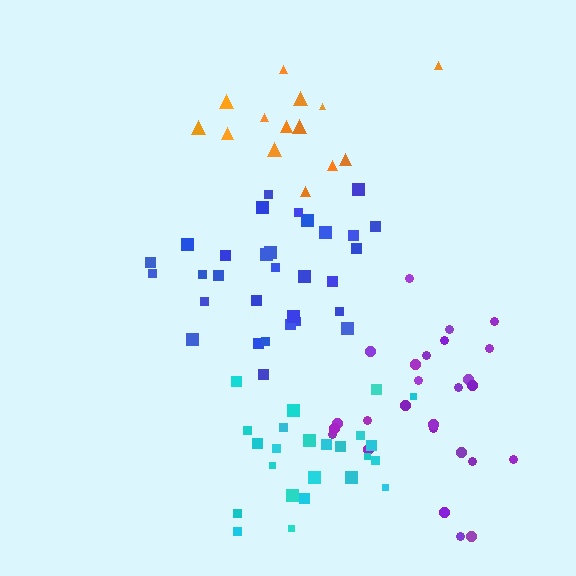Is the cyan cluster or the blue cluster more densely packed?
Cyan.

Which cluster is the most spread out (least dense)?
Orange.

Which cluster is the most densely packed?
Cyan.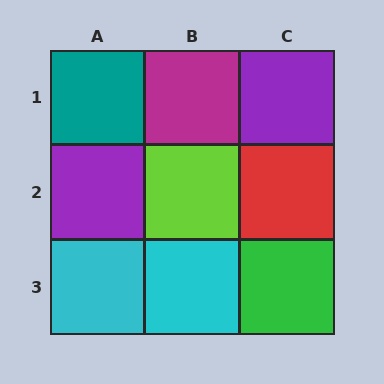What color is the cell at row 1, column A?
Teal.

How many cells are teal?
1 cell is teal.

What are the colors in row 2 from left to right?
Purple, lime, red.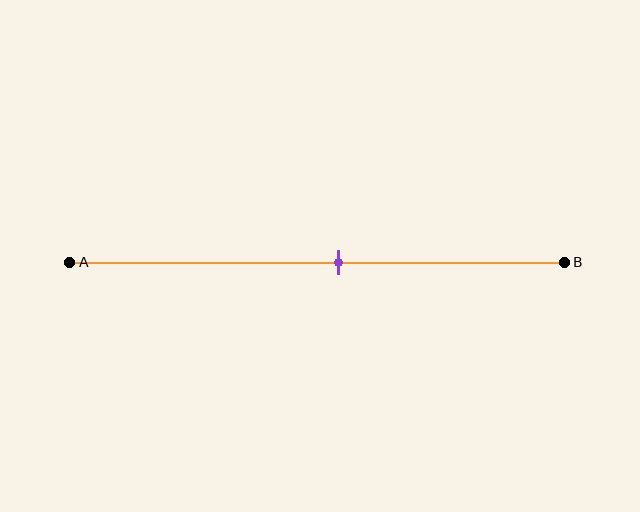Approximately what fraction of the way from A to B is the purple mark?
The purple mark is approximately 55% of the way from A to B.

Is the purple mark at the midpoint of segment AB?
No, the mark is at about 55% from A, not at the 50% midpoint.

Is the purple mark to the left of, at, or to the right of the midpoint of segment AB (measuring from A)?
The purple mark is to the right of the midpoint of segment AB.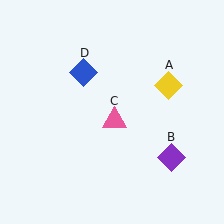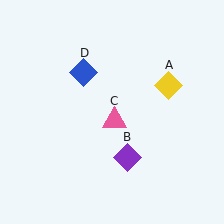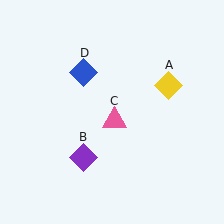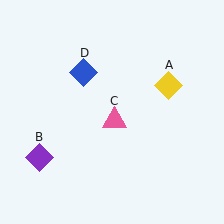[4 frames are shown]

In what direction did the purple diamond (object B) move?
The purple diamond (object B) moved left.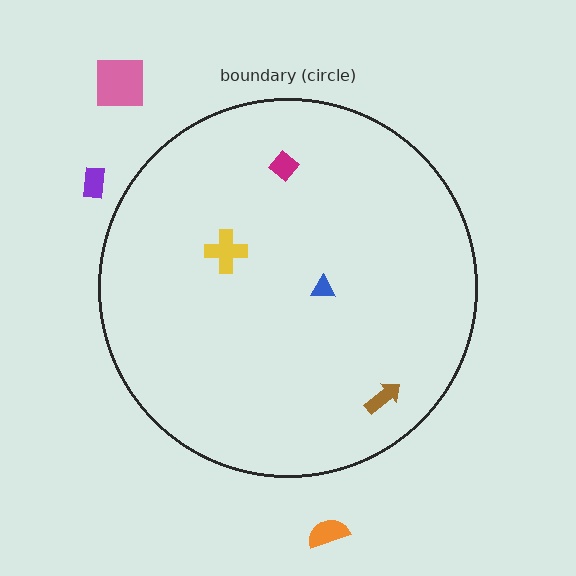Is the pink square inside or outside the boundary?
Outside.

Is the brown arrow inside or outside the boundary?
Inside.